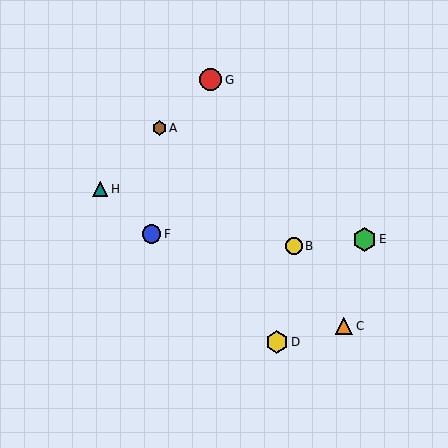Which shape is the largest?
The green hexagon (labeled E) is the largest.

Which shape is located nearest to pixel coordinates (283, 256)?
The yellow circle (labeled B) at (294, 246) is nearest to that location.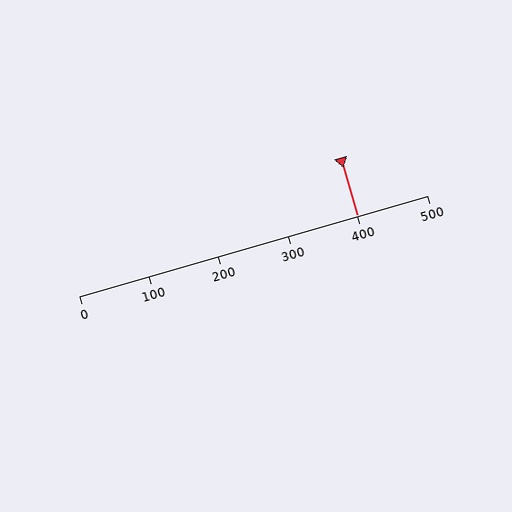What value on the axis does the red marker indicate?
The marker indicates approximately 400.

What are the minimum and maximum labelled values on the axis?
The axis runs from 0 to 500.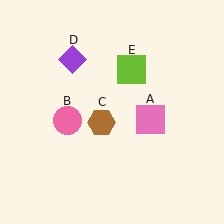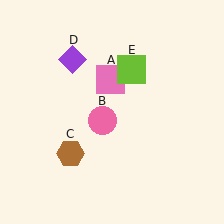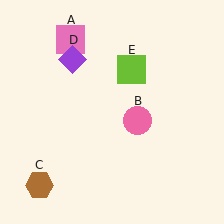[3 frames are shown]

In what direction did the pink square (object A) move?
The pink square (object A) moved up and to the left.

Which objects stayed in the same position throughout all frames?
Purple diamond (object D) and lime square (object E) remained stationary.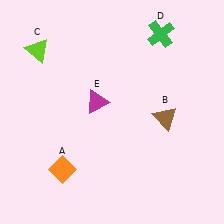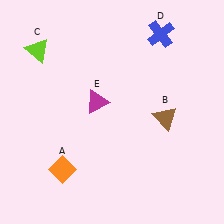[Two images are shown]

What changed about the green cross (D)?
In Image 1, D is green. In Image 2, it changed to blue.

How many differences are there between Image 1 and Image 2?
There is 1 difference between the two images.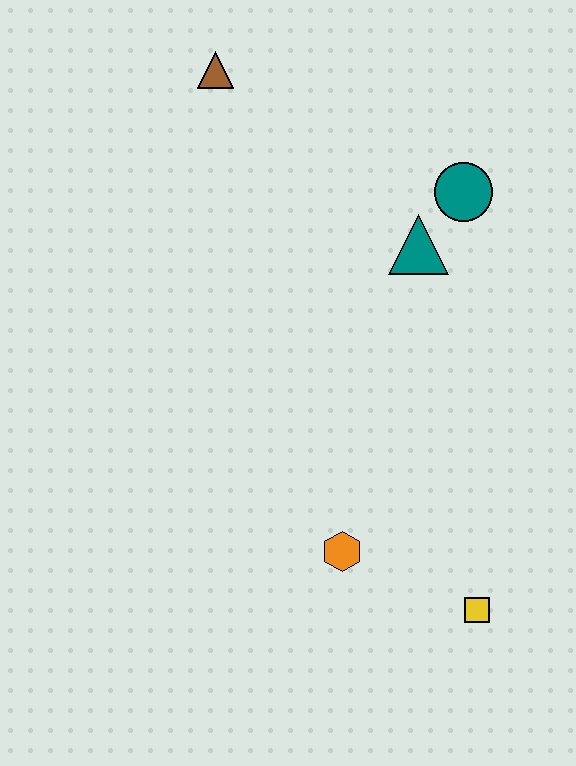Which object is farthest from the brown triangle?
The yellow square is farthest from the brown triangle.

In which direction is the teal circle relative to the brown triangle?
The teal circle is to the right of the brown triangle.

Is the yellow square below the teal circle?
Yes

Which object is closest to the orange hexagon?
The yellow square is closest to the orange hexagon.